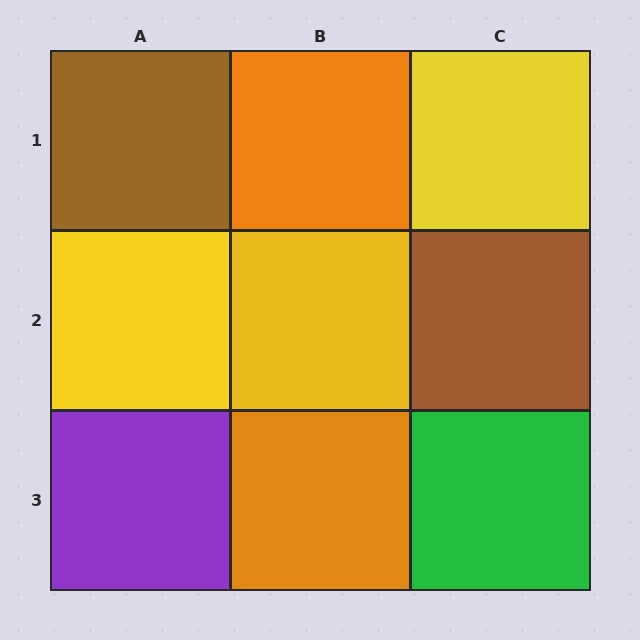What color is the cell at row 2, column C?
Brown.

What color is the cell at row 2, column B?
Yellow.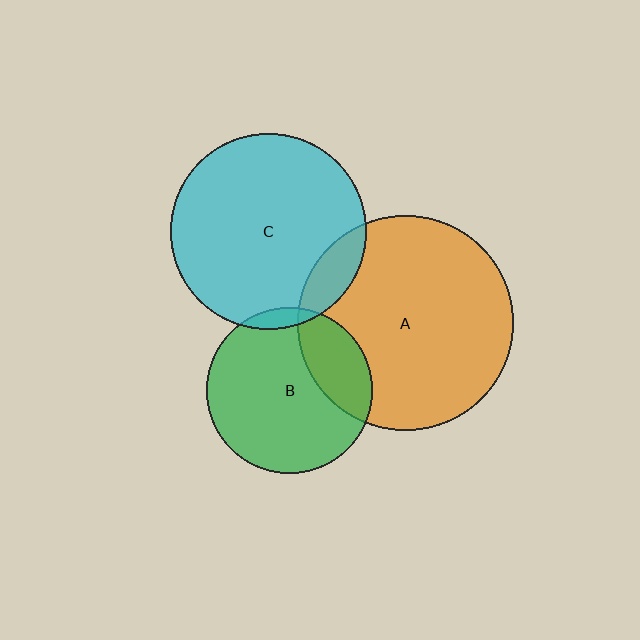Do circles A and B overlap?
Yes.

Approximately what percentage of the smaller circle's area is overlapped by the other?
Approximately 25%.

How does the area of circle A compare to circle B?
Approximately 1.7 times.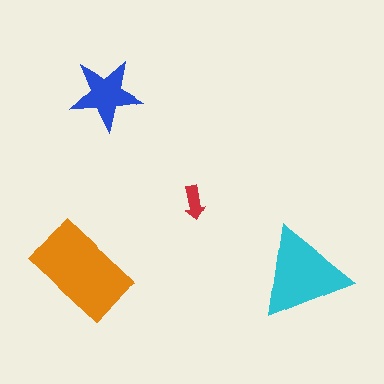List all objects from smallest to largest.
The red arrow, the blue star, the cyan triangle, the orange rectangle.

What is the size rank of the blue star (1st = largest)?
3rd.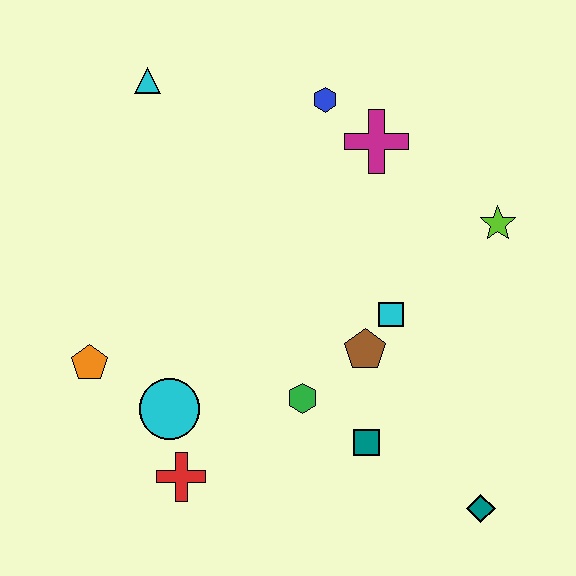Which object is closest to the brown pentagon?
The cyan square is closest to the brown pentagon.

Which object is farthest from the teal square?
The cyan triangle is farthest from the teal square.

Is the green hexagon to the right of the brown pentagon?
No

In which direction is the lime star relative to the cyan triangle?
The lime star is to the right of the cyan triangle.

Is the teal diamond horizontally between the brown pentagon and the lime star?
Yes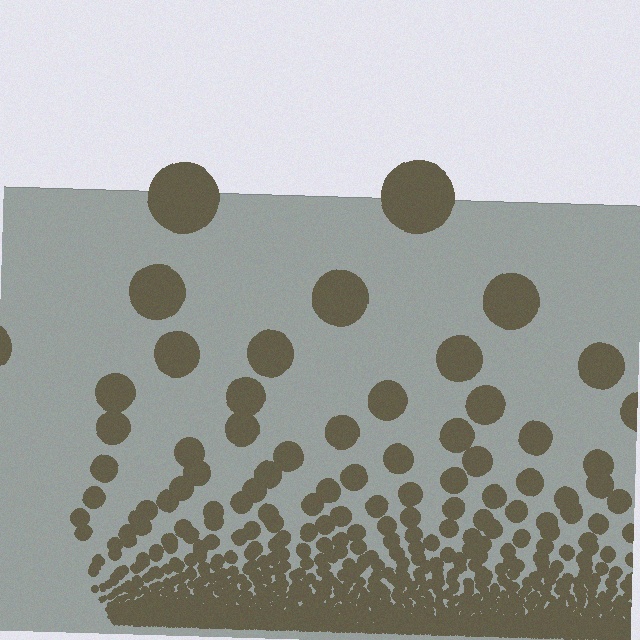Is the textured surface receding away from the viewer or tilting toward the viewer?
The surface appears to tilt toward the viewer. Texture elements get larger and sparser toward the top.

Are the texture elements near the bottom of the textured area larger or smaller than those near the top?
Smaller. The gradient is inverted — elements near the bottom are smaller and denser.